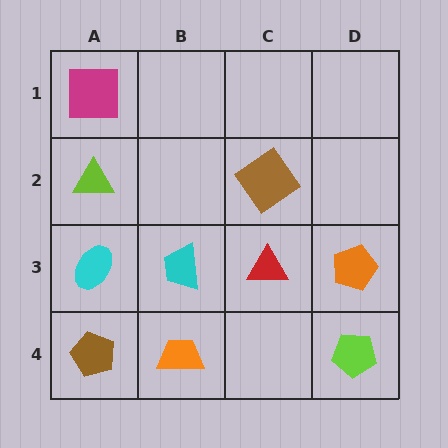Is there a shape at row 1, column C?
No, that cell is empty.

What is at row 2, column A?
A lime triangle.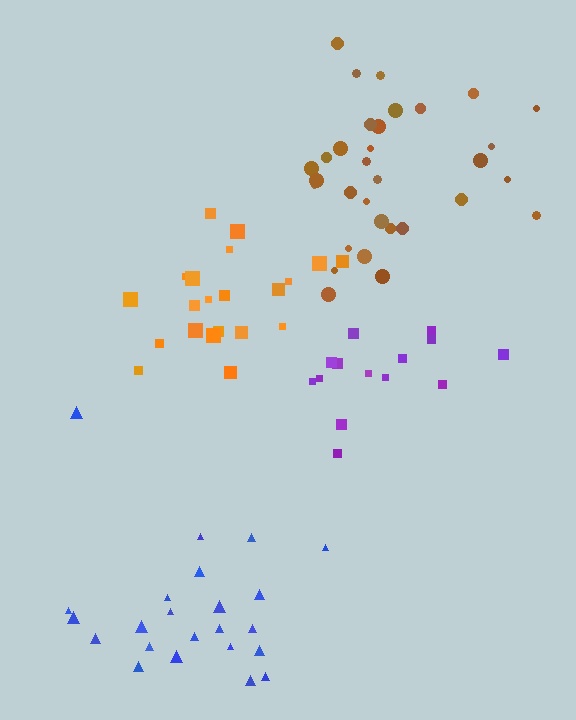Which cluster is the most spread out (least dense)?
Purple.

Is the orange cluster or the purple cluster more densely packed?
Orange.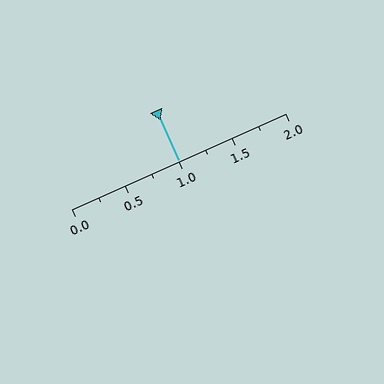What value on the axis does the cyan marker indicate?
The marker indicates approximately 1.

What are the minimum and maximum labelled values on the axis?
The axis runs from 0.0 to 2.0.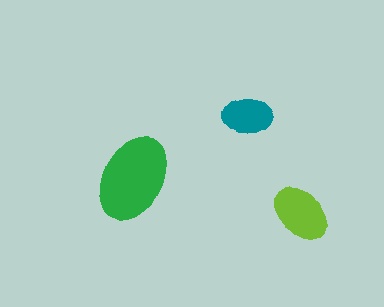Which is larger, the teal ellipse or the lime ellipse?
The lime one.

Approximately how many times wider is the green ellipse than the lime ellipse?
About 1.5 times wider.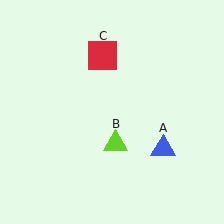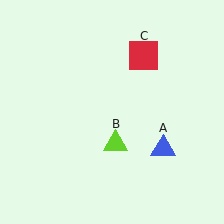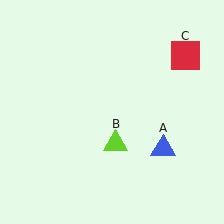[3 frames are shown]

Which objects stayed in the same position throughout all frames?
Blue triangle (object A) and lime triangle (object B) remained stationary.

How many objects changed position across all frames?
1 object changed position: red square (object C).